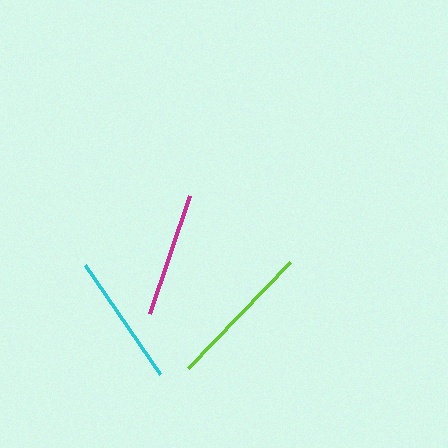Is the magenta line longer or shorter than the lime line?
The lime line is longer than the magenta line.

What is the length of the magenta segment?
The magenta segment is approximately 124 pixels long.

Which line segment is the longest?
The lime line is the longest at approximately 147 pixels.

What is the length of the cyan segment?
The cyan segment is approximately 133 pixels long.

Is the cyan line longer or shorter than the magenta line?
The cyan line is longer than the magenta line.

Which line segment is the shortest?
The magenta line is the shortest at approximately 124 pixels.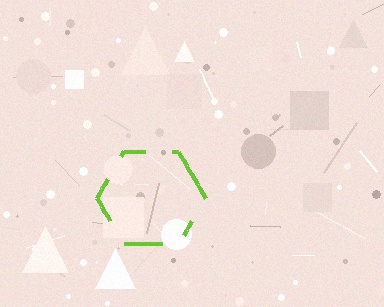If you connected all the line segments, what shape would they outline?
They would outline a hexagon.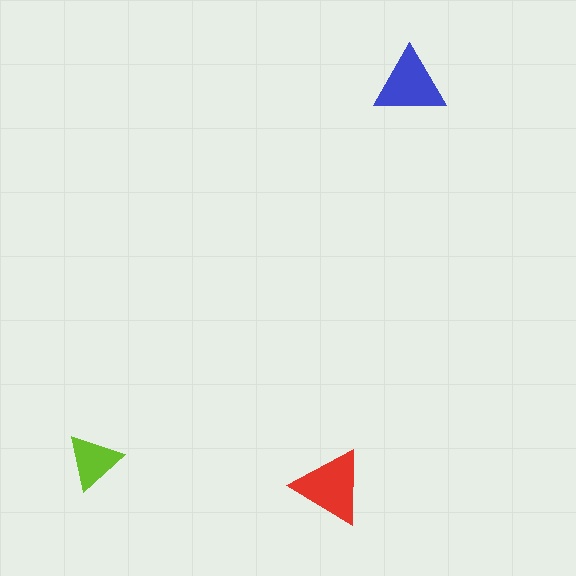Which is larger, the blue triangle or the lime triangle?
The blue one.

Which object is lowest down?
The red triangle is bottommost.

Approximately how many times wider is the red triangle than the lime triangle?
About 1.5 times wider.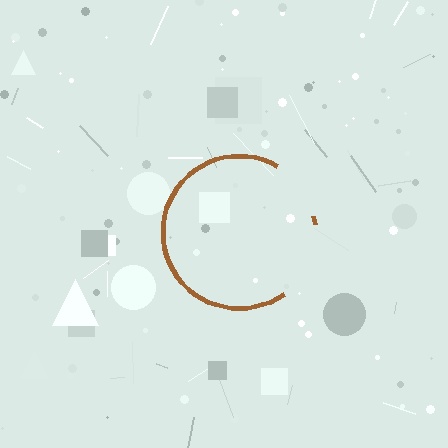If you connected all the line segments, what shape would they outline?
They would outline a circle.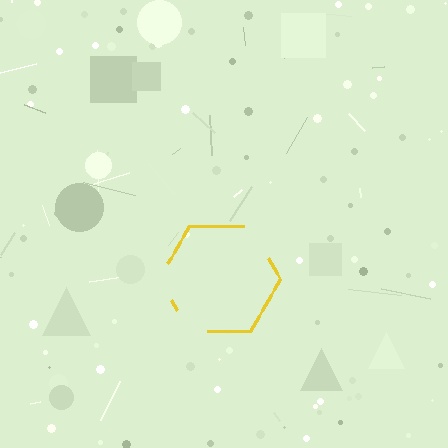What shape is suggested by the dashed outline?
The dashed outline suggests a hexagon.